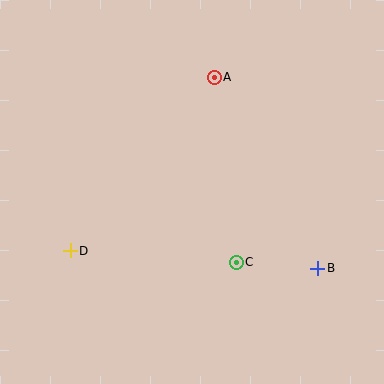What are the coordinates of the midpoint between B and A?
The midpoint between B and A is at (266, 173).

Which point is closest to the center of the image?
Point C at (236, 262) is closest to the center.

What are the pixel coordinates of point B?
Point B is at (318, 269).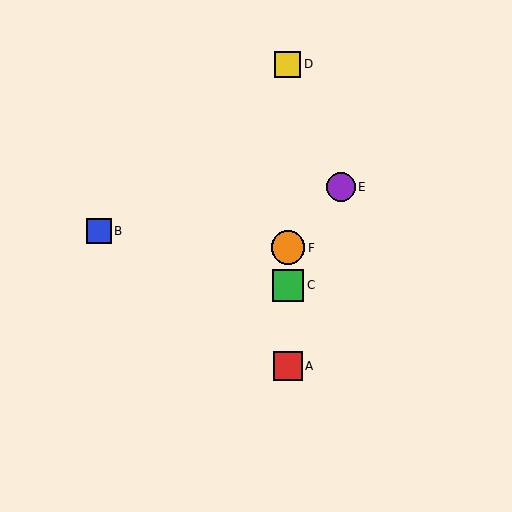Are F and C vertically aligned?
Yes, both are at x≈288.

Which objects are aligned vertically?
Objects A, C, D, F are aligned vertically.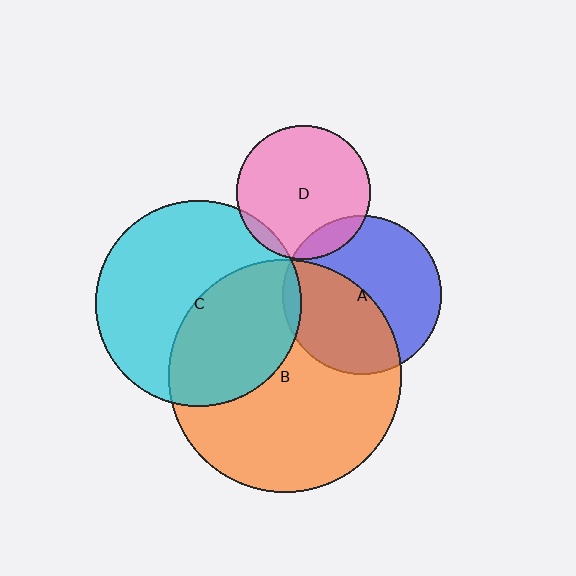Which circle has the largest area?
Circle B (orange).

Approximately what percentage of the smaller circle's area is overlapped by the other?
Approximately 10%.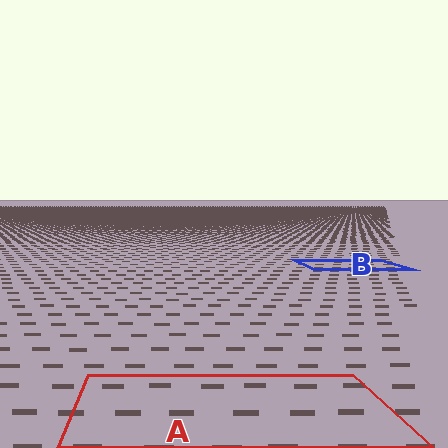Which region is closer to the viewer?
Region A is closer. The texture elements there are larger and more spread out.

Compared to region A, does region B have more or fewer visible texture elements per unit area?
Region B has more texture elements per unit area — they are packed more densely because it is farther away.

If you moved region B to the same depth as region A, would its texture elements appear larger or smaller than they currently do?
They would appear larger. At a closer depth, the same texture elements are projected at a bigger on-screen size.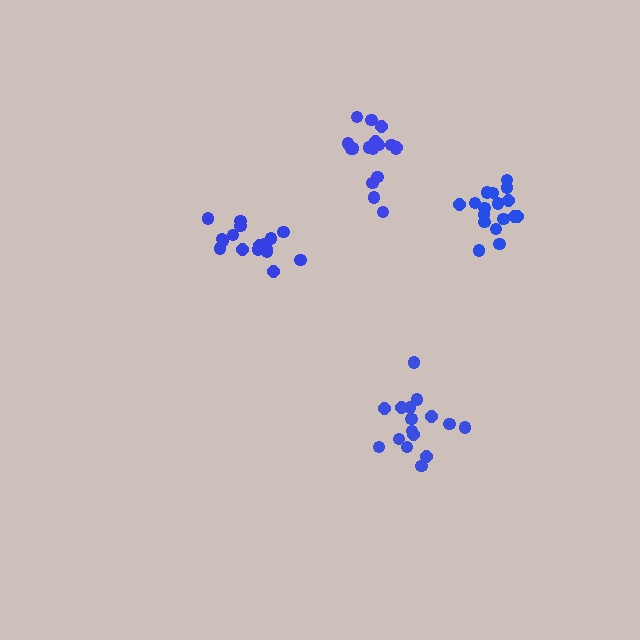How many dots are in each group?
Group 1: 16 dots, Group 2: 17 dots, Group 3: 17 dots, Group 4: 17 dots (67 total).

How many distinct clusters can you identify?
There are 4 distinct clusters.